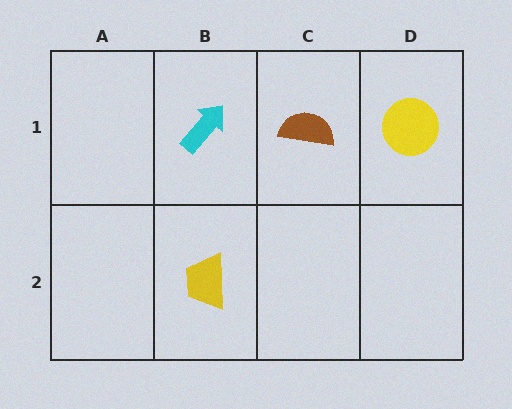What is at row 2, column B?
A yellow trapezoid.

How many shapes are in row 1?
3 shapes.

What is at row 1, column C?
A brown semicircle.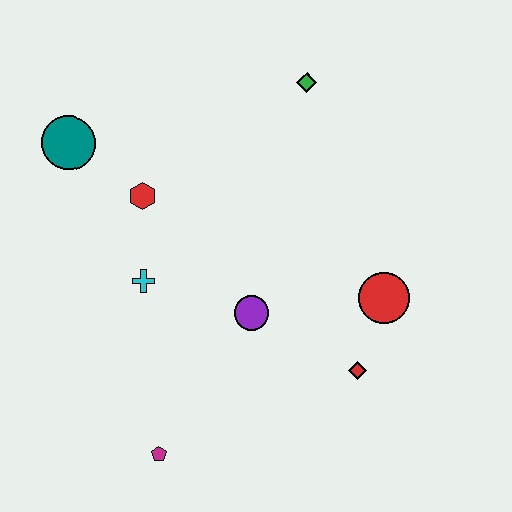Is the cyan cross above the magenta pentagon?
Yes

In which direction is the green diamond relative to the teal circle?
The green diamond is to the right of the teal circle.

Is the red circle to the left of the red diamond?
No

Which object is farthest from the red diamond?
The teal circle is farthest from the red diamond.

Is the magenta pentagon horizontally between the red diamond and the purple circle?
No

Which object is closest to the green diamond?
The red hexagon is closest to the green diamond.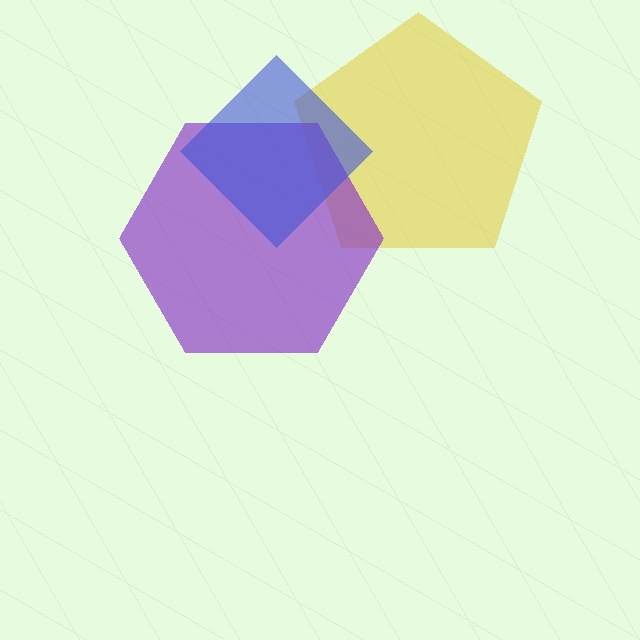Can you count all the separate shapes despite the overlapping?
Yes, there are 3 separate shapes.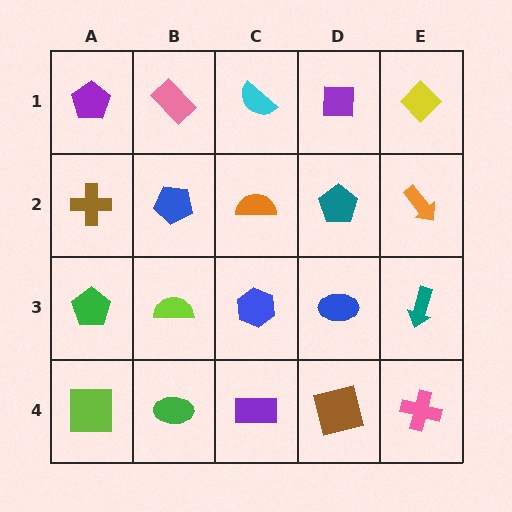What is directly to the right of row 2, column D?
An orange arrow.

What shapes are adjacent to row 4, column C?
A blue hexagon (row 3, column C), a green ellipse (row 4, column B), a brown square (row 4, column D).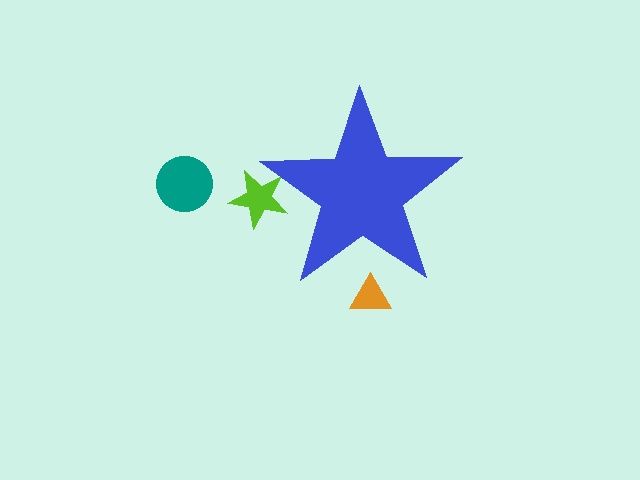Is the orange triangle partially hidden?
Yes, the orange triangle is partially hidden behind the blue star.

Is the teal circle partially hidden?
No, the teal circle is fully visible.